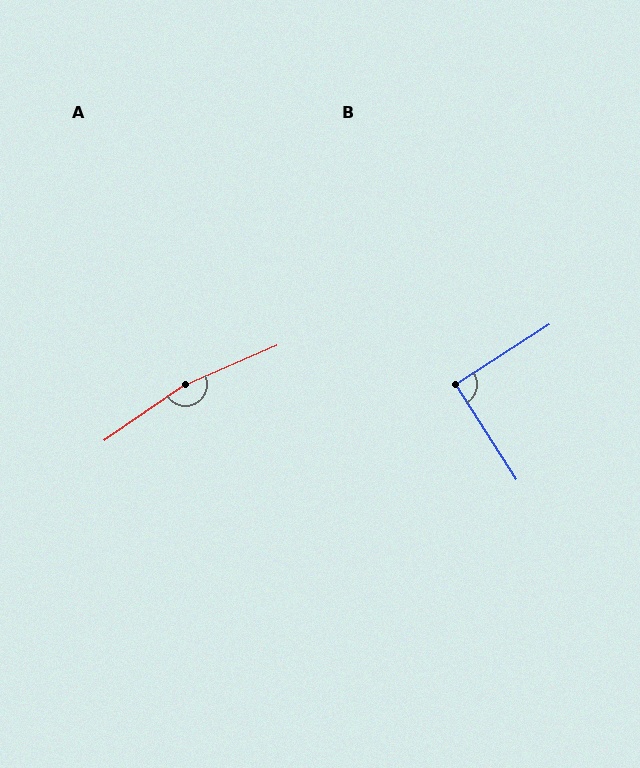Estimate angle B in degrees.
Approximately 90 degrees.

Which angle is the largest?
A, at approximately 169 degrees.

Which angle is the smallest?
B, at approximately 90 degrees.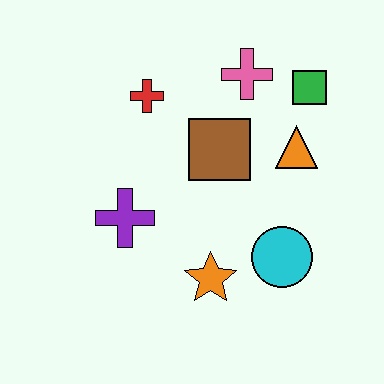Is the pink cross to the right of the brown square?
Yes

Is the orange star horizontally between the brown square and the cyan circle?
No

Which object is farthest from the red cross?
The cyan circle is farthest from the red cross.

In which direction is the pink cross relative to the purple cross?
The pink cross is above the purple cross.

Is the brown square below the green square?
Yes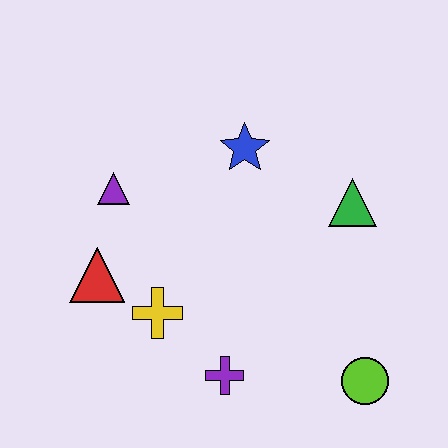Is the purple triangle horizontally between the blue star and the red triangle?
Yes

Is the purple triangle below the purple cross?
No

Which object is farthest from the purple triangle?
The lime circle is farthest from the purple triangle.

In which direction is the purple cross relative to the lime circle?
The purple cross is to the left of the lime circle.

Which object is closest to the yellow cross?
The red triangle is closest to the yellow cross.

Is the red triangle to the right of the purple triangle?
No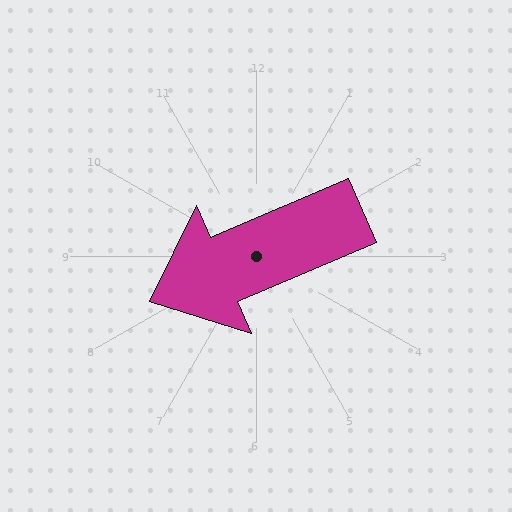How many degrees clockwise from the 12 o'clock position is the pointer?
Approximately 247 degrees.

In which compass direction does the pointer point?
Southwest.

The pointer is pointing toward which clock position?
Roughly 8 o'clock.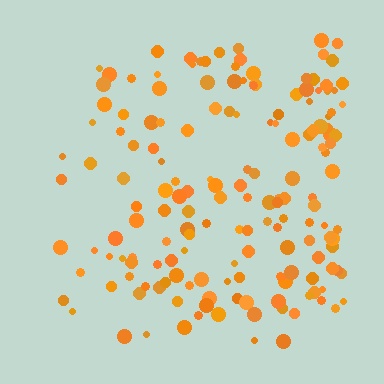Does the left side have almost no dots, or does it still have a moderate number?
Still a moderate number, just noticeably fewer than the right.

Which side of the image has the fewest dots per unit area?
The left.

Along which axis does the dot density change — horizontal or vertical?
Horizontal.